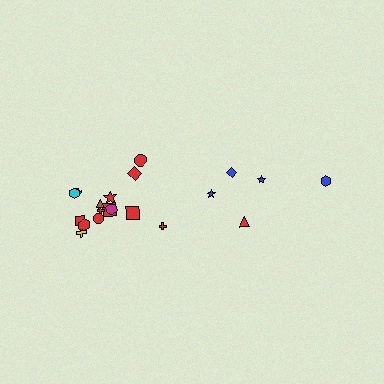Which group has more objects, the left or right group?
The left group.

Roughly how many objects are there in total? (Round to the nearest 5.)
Roughly 20 objects in total.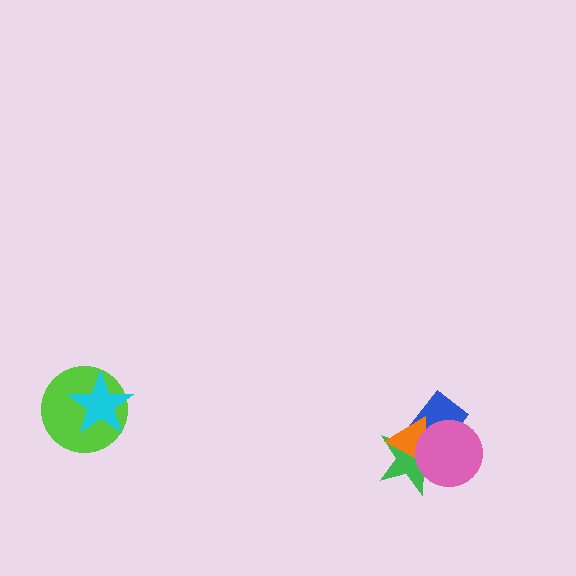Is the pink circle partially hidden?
No, no other shape covers it.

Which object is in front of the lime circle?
The cyan star is in front of the lime circle.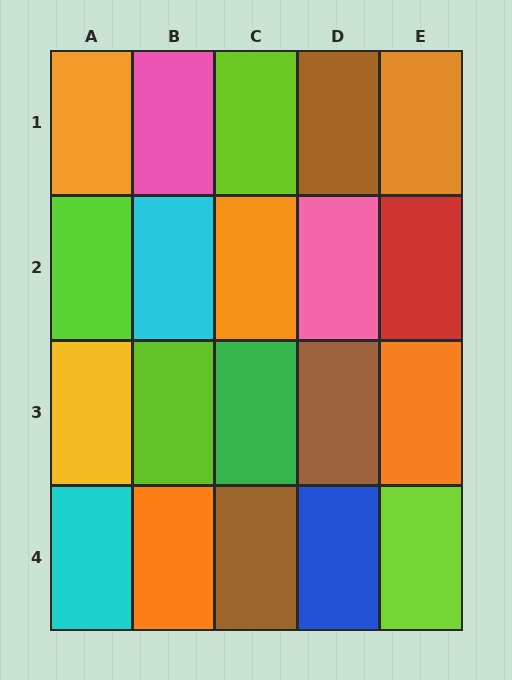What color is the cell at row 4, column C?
Brown.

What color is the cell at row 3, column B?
Lime.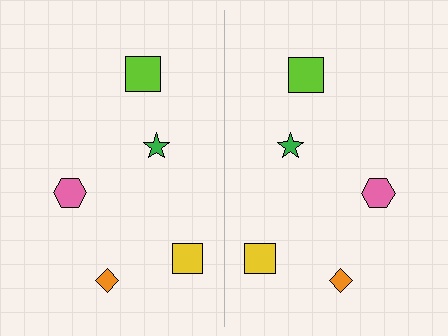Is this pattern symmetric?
Yes, this pattern has bilateral (reflection) symmetry.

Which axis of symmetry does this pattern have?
The pattern has a vertical axis of symmetry running through the center of the image.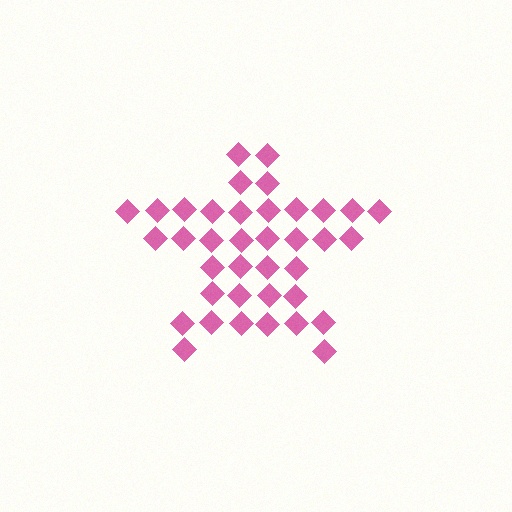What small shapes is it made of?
It is made of small diamonds.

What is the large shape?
The large shape is a star.